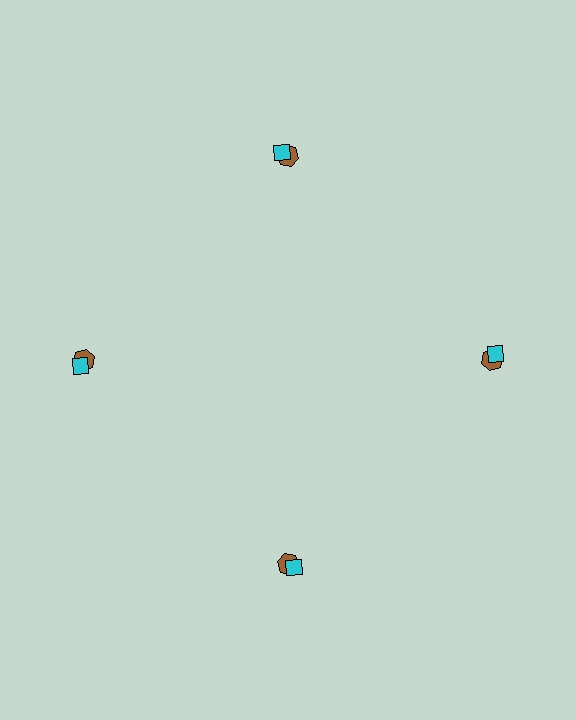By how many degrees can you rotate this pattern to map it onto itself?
The pattern maps onto itself every 90 degrees of rotation.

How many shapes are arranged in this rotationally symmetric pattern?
There are 8 shapes, arranged in 4 groups of 2.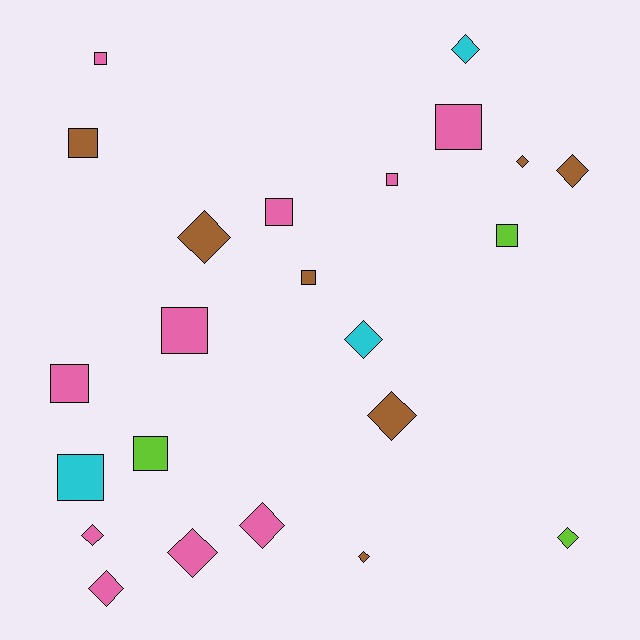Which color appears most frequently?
Pink, with 10 objects.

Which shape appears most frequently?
Diamond, with 12 objects.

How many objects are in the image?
There are 23 objects.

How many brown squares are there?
There are 2 brown squares.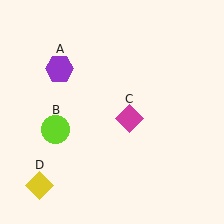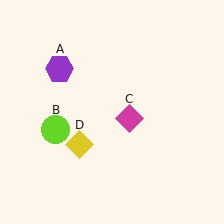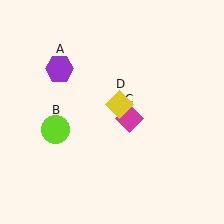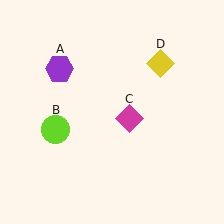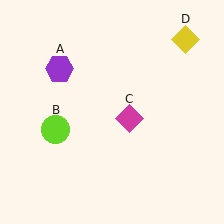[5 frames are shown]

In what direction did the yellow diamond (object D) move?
The yellow diamond (object D) moved up and to the right.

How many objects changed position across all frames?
1 object changed position: yellow diamond (object D).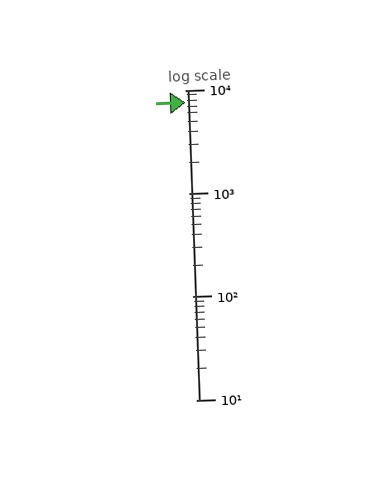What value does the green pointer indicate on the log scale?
The pointer indicates approximately 7500.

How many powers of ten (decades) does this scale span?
The scale spans 3 decades, from 10 to 10000.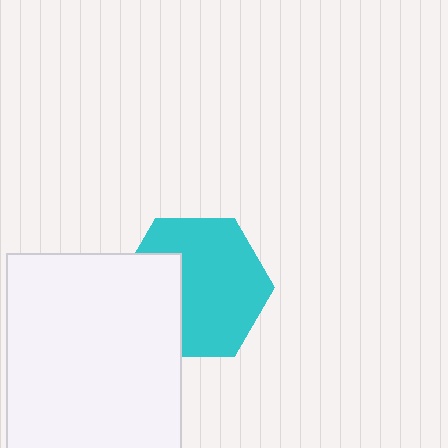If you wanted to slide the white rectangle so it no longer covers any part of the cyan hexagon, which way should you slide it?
Slide it left — that is the most direct way to separate the two shapes.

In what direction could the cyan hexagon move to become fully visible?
The cyan hexagon could move right. That would shift it out from behind the white rectangle entirely.